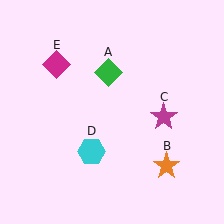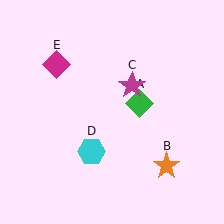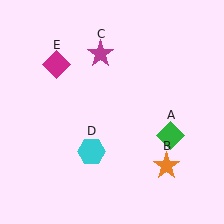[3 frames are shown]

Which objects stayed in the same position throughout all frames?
Orange star (object B) and cyan hexagon (object D) and magenta diamond (object E) remained stationary.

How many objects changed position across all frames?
2 objects changed position: green diamond (object A), magenta star (object C).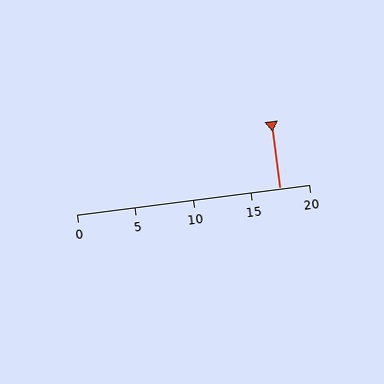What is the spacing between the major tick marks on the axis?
The major ticks are spaced 5 apart.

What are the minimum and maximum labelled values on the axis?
The axis runs from 0 to 20.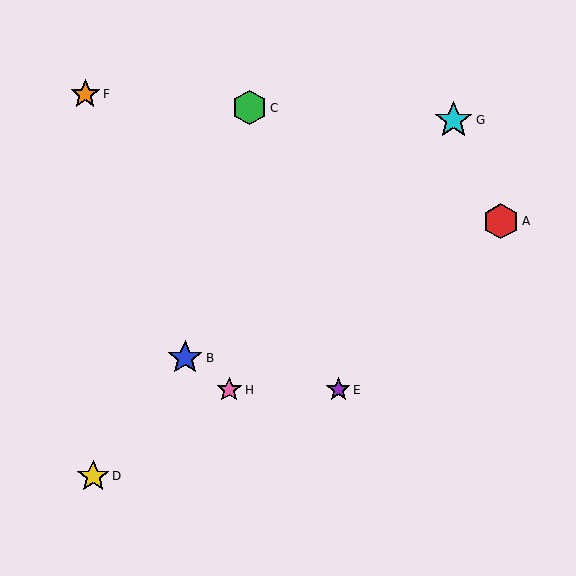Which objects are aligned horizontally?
Objects E, H are aligned horizontally.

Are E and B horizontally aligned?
No, E is at y≈390 and B is at y≈358.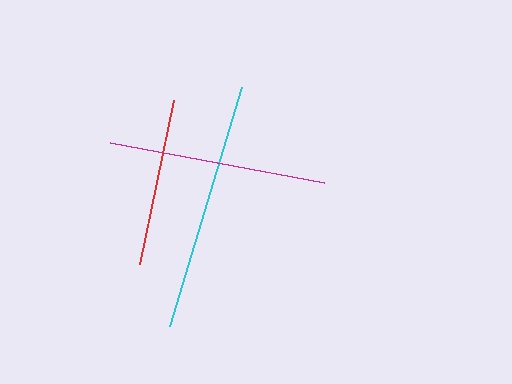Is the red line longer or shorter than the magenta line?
The magenta line is longer than the red line.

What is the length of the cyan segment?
The cyan segment is approximately 249 pixels long.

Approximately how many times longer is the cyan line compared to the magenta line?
The cyan line is approximately 1.1 times the length of the magenta line.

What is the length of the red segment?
The red segment is approximately 167 pixels long.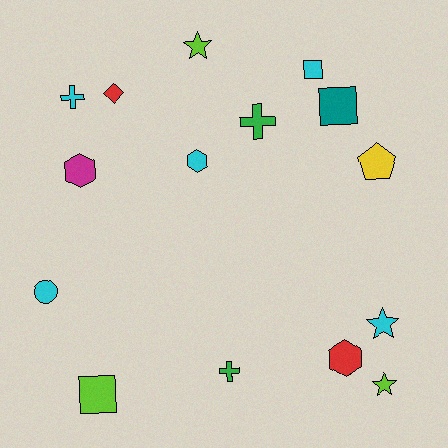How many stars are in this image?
There are 3 stars.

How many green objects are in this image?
There are 2 green objects.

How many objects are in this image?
There are 15 objects.